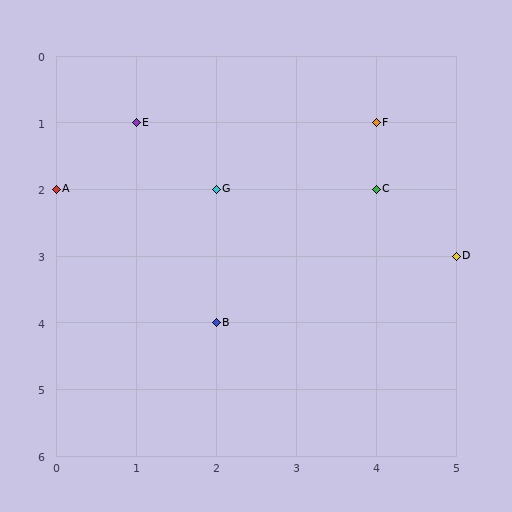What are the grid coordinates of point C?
Point C is at grid coordinates (4, 2).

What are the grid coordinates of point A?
Point A is at grid coordinates (0, 2).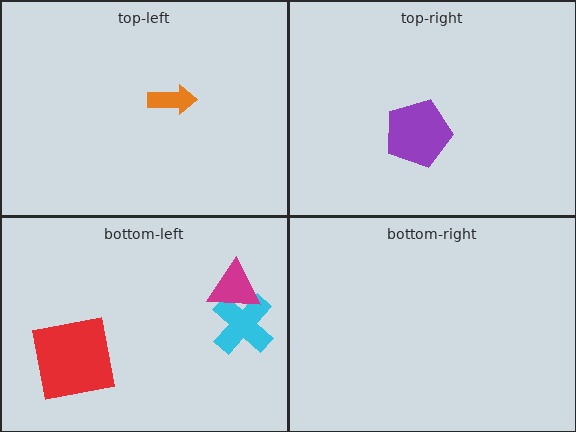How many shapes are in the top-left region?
1.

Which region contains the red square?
The bottom-left region.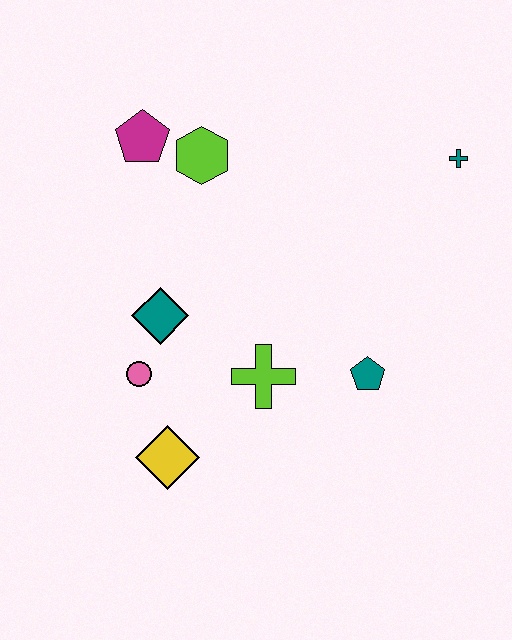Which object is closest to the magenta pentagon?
The lime hexagon is closest to the magenta pentagon.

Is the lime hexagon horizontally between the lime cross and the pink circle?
Yes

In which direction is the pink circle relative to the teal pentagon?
The pink circle is to the left of the teal pentagon.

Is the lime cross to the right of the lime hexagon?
Yes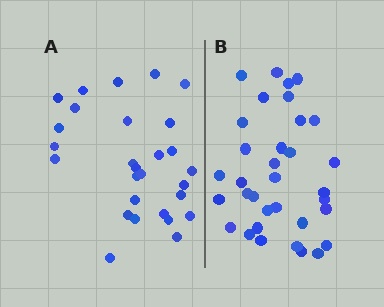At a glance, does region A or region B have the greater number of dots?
Region B (the right region) has more dots.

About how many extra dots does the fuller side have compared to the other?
Region B has about 6 more dots than region A.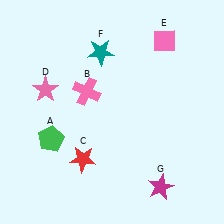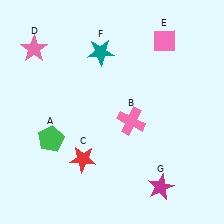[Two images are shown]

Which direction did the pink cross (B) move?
The pink cross (B) moved right.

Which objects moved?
The objects that moved are: the pink cross (B), the pink star (D).